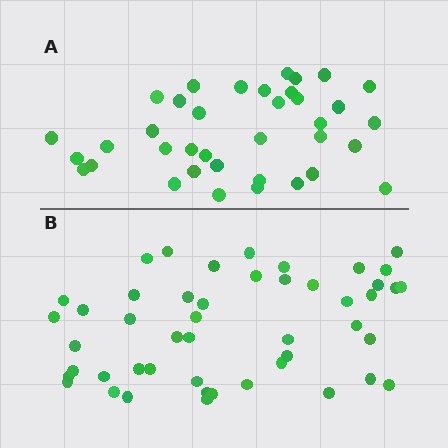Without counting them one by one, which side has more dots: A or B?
Region B (the bottom region) has more dots.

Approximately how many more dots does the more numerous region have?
Region B has roughly 12 or so more dots than region A.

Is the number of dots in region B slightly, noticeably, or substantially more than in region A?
Region B has noticeably more, but not dramatically so. The ratio is roughly 1.3 to 1.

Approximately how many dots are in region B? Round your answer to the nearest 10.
About 50 dots. (The exact count is 48, which rounds to 50.)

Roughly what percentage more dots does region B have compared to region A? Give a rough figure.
About 30% more.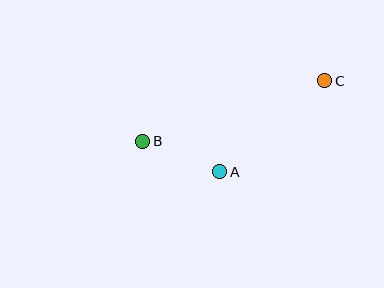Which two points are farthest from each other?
Points B and C are farthest from each other.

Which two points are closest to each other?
Points A and B are closest to each other.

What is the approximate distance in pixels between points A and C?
The distance between A and C is approximately 139 pixels.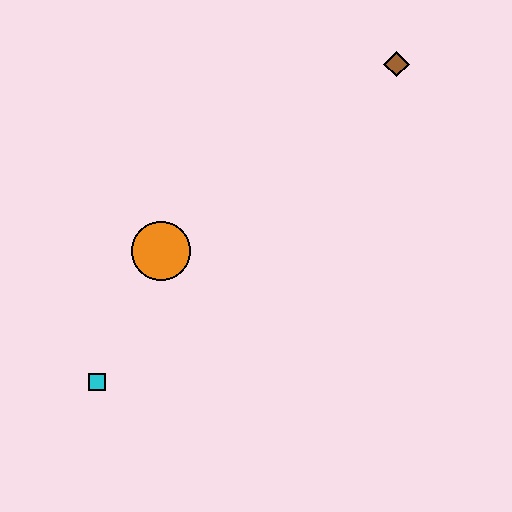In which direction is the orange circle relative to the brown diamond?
The orange circle is to the left of the brown diamond.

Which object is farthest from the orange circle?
The brown diamond is farthest from the orange circle.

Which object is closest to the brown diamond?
The orange circle is closest to the brown diamond.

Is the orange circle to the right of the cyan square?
Yes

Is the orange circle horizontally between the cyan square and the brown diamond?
Yes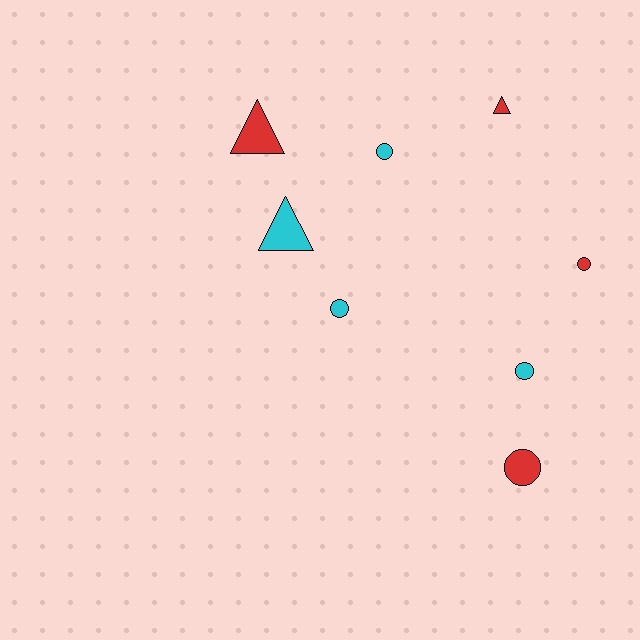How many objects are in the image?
There are 8 objects.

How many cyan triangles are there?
There is 1 cyan triangle.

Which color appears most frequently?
Cyan, with 4 objects.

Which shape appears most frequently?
Circle, with 5 objects.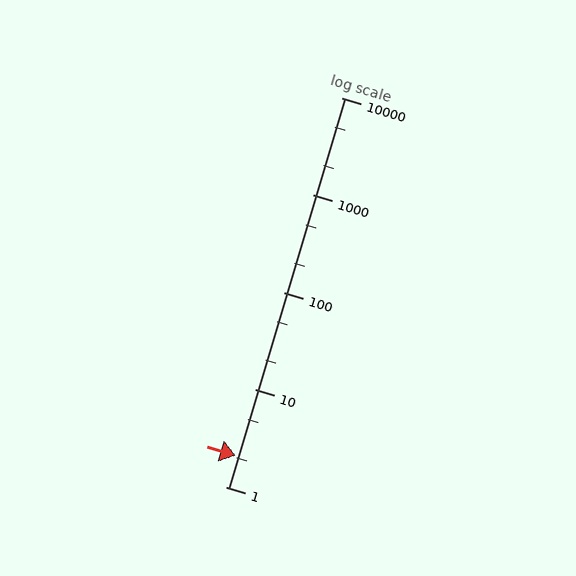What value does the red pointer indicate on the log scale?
The pointer indicates approximately 2.1.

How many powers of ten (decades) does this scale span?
The scale spans 4 decades, from 1 to 10000.